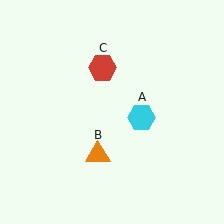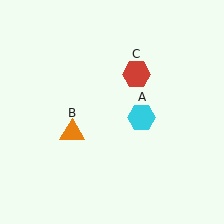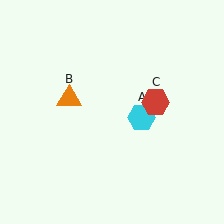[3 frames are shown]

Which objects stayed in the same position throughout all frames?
Cyan hexagon (object A) remained stationary.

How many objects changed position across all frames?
2 objects changed position: orange triangle (object B), red hexagon (object C).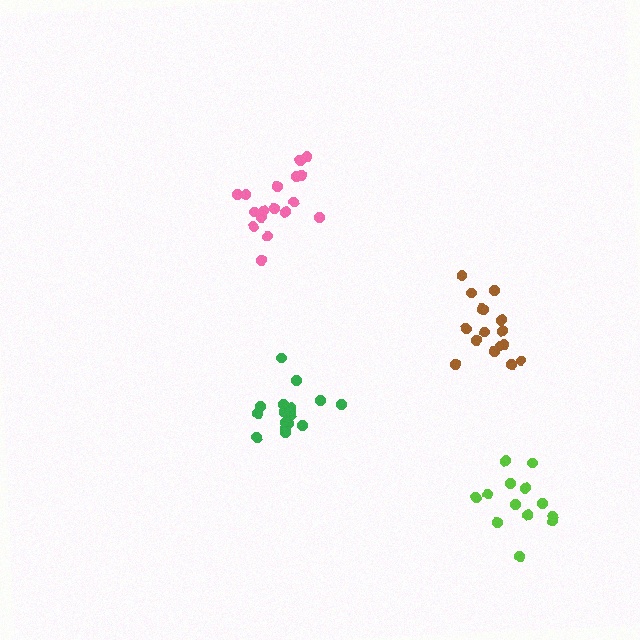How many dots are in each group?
Group 1: 18 dots, Group 2: 17 dots, Group 3: 17 dots, Group 4: 13 dots (65 total).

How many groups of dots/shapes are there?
There are 4 groups.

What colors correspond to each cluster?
The clusters are colored: green, brown, pink, lime.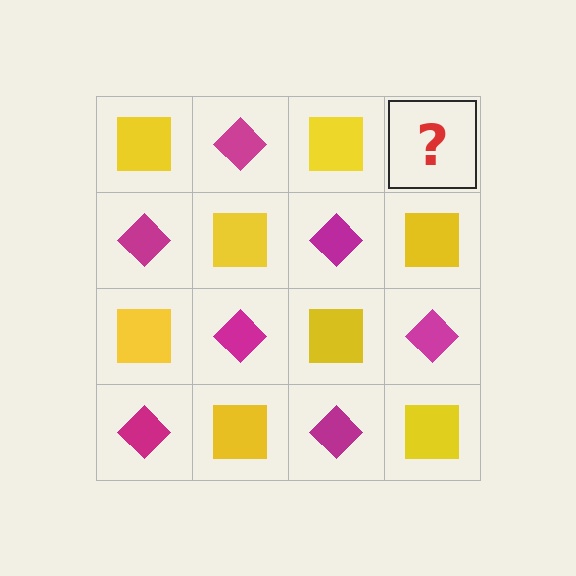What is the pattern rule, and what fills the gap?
The rule is that it alternates yellow square and magenta diamond in a checkerboard pattern. The gap should be filled with a magenta diamond.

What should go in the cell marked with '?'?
The missing cell should contain a magenta diamond.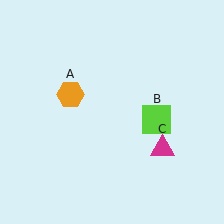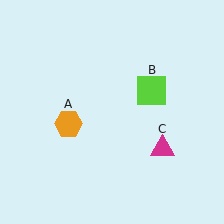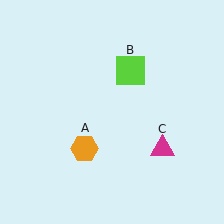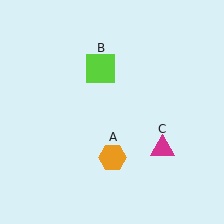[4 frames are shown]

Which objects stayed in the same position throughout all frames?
Magenta triangle (object C) remained stationary.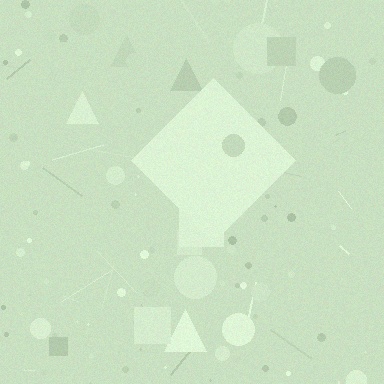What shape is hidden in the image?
A diamond is hidden in the image.